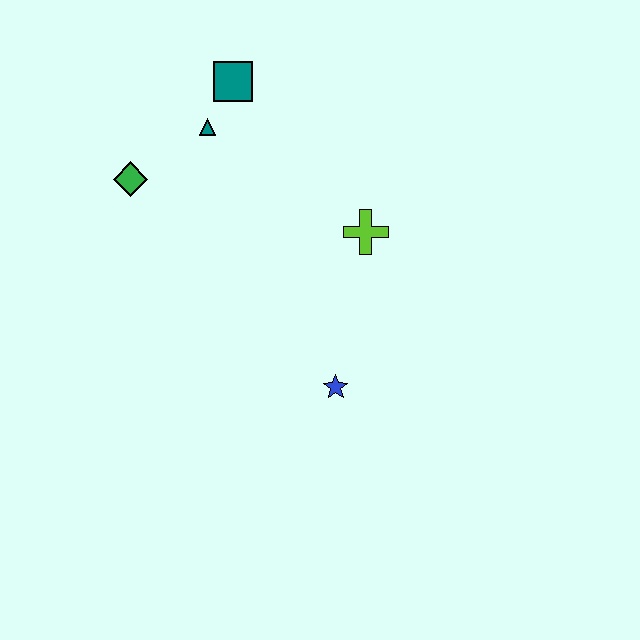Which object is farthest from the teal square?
The blue star is farthest from the teal square.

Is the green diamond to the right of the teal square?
No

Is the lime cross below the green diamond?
Yes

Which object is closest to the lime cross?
The blue star is closest to the lime cross.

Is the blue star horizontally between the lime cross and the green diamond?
Yes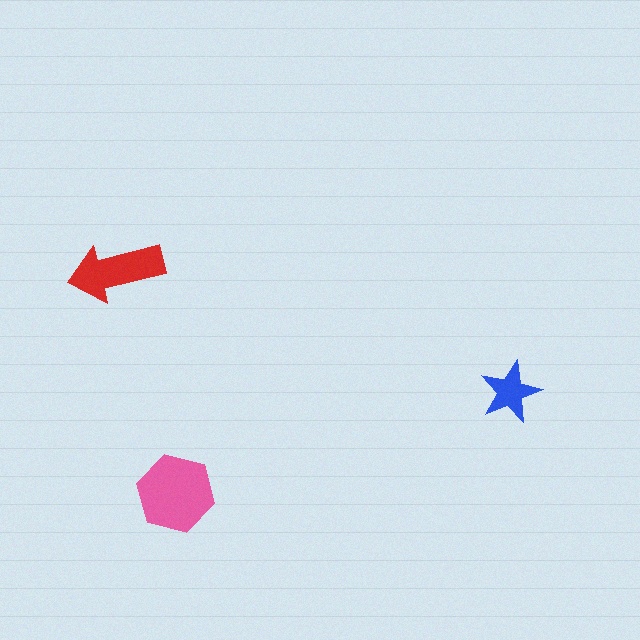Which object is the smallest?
The blue star.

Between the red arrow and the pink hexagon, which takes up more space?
The pink hexagon.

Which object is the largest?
The pink hexagon.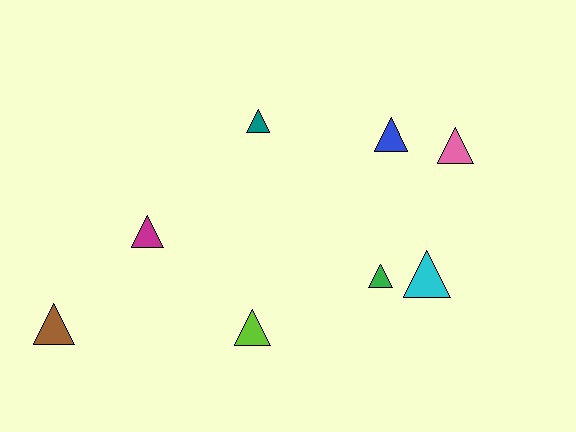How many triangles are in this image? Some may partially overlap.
There are 8 triangles.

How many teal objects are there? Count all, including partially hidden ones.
There is 1 teal object.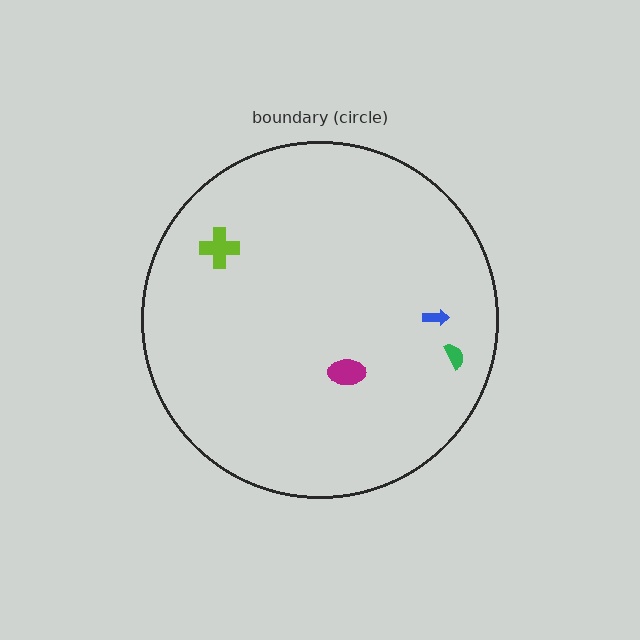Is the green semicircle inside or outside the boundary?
Inside.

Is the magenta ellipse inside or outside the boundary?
Inside.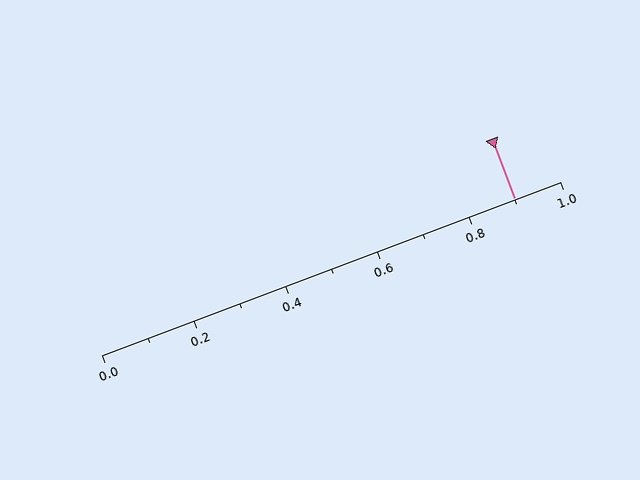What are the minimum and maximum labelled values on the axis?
The axis runs from 0.0 to 1.0.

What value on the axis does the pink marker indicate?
The marker indicates approximately 0.9.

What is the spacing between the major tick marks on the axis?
The major ticks are spaced 0.2 apart.